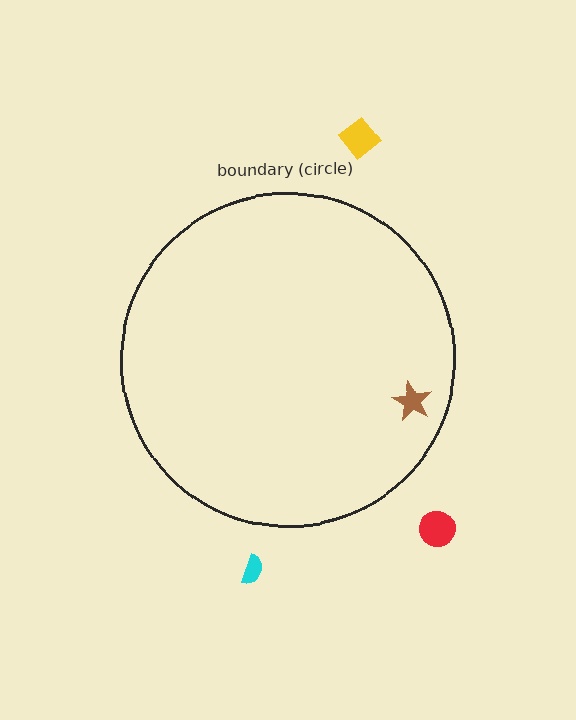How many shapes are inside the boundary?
1 inside, 3 outside.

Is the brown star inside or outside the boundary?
Inside.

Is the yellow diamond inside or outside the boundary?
Outside.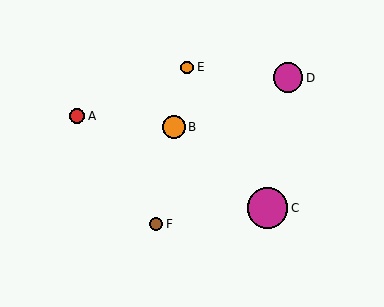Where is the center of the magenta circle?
The center of the magenta circle is at (268, 208).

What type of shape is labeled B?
Shape B is an orange circle.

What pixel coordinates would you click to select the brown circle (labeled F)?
Click at (156, 224) to select the brown circle F.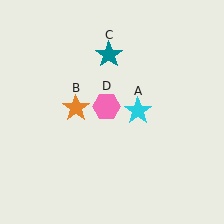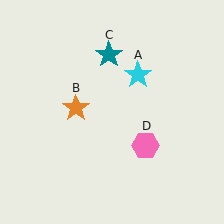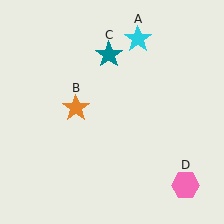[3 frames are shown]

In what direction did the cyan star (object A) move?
The cyan star (object A) moved up.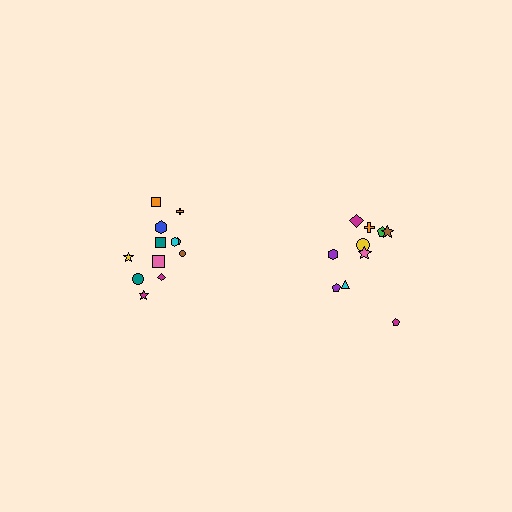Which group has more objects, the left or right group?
The left group.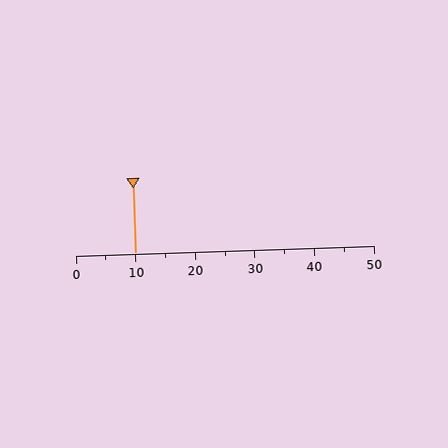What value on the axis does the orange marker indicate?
The marker indicates approximately 10.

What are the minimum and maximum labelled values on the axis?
The axis runs from 0 to 50.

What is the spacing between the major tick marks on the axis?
The major ticks are spaced 10 apart.